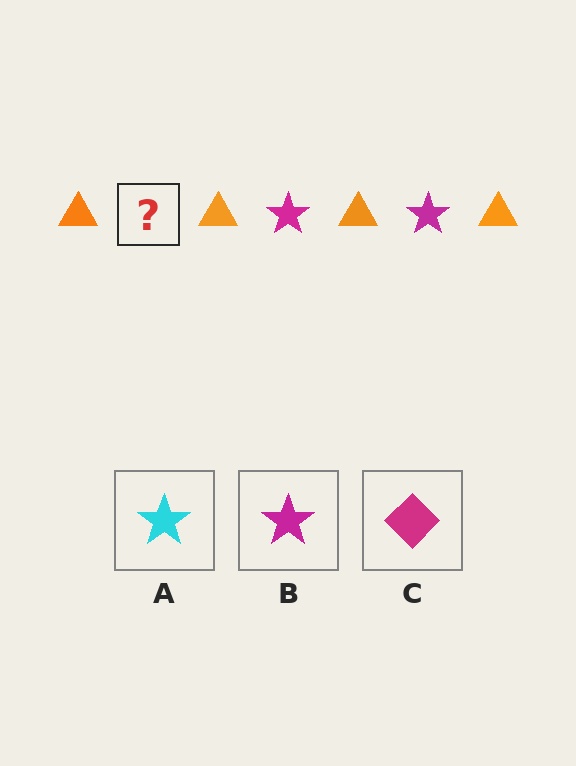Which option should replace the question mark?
Option B.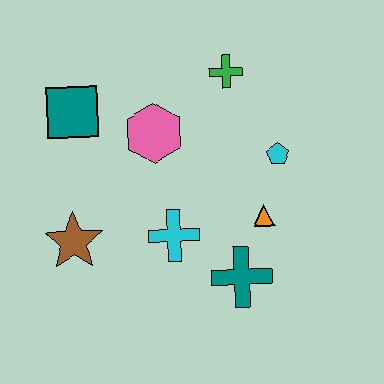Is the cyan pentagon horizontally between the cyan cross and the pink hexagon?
No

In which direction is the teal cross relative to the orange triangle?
The teal cross is below the orange triangle.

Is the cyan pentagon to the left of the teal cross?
No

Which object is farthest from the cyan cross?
The green cross is farthest from the cyan cross.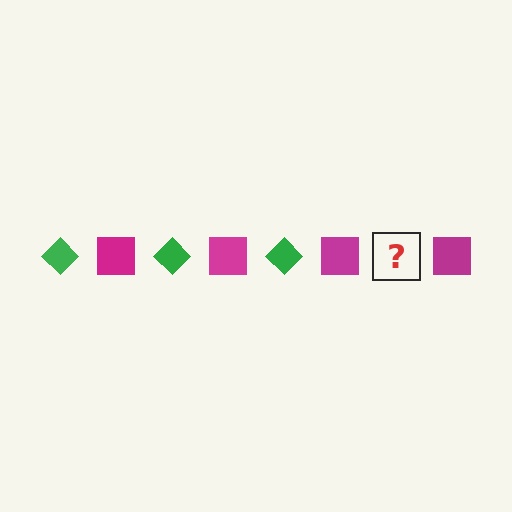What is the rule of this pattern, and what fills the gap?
The rule is that the pattern alternates between green diamond and magenta square. The gap should be filled with a green diamond.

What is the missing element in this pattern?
The missing element is a green diamond.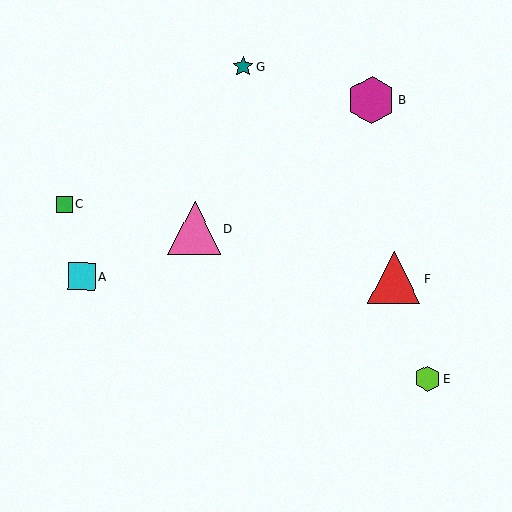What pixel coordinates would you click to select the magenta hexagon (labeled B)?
Click at (371, 100) to select the magenta hexagon B.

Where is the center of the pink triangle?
The center of the pink triangle is at (195, 228).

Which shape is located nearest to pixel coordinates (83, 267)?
The cyan square (labeled A) at (81, 276) is nearest to that location.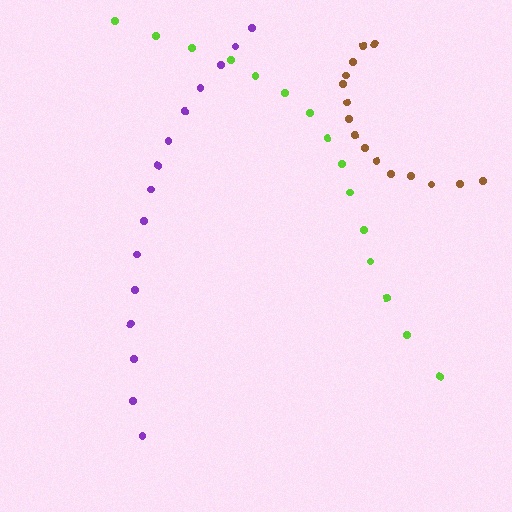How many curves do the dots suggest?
There are 3 distinct paths.